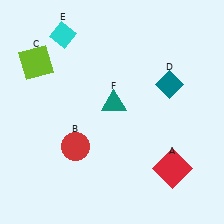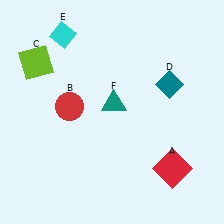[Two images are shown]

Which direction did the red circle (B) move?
The red circle (B) moved up.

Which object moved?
The red circle (B) moved up.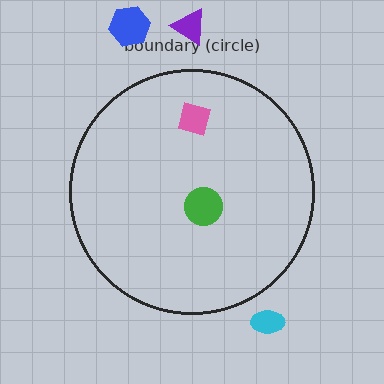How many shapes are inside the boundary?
2 inside, 3 outside.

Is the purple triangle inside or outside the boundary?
Outside.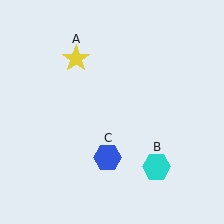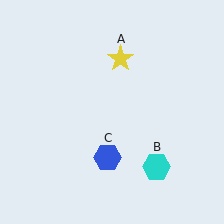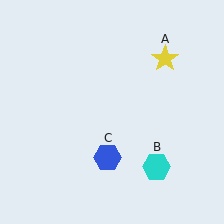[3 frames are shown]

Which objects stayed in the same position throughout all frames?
Cyan hexagon (object B) and blue hexagon (object C) remained stationary.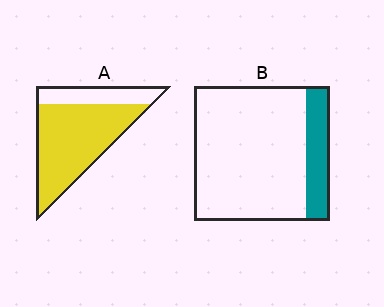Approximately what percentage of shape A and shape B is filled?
A is approximately 75% and B is approximately 20%.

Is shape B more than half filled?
No.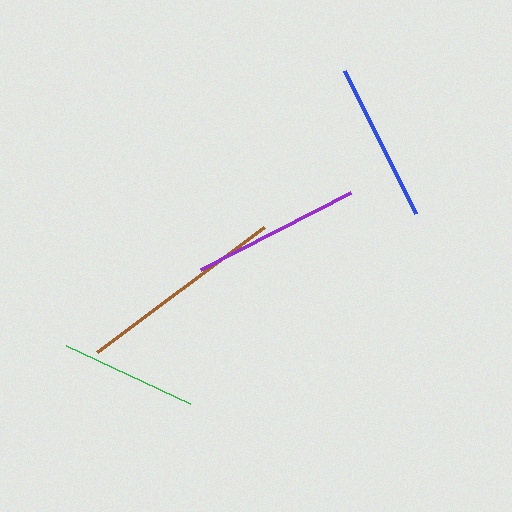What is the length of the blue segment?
The blue segment is approximately 159 pixels long.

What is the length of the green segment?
The green segment is approximately 137 pixels long.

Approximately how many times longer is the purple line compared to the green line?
The purple line is approximately 1.2 times the length of the green line.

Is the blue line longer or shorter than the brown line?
The brown line is longer than the blue line.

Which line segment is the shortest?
The green line is the shortest at approximately 137 pixels.